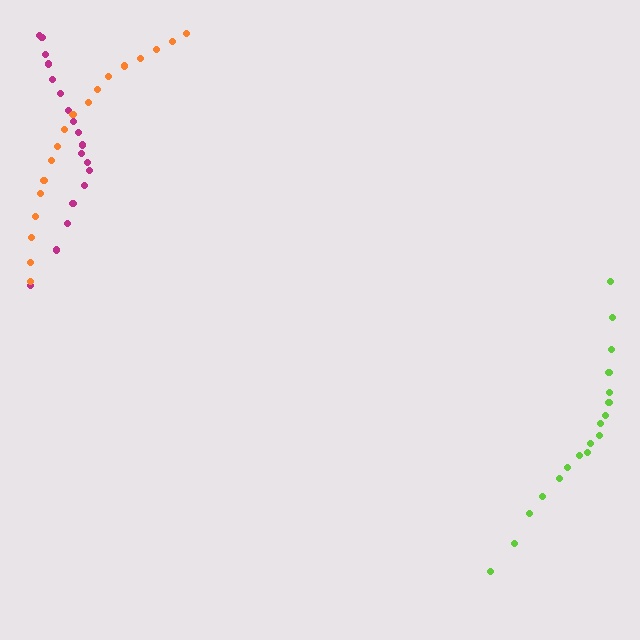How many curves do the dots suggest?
There are 3 distinct paths.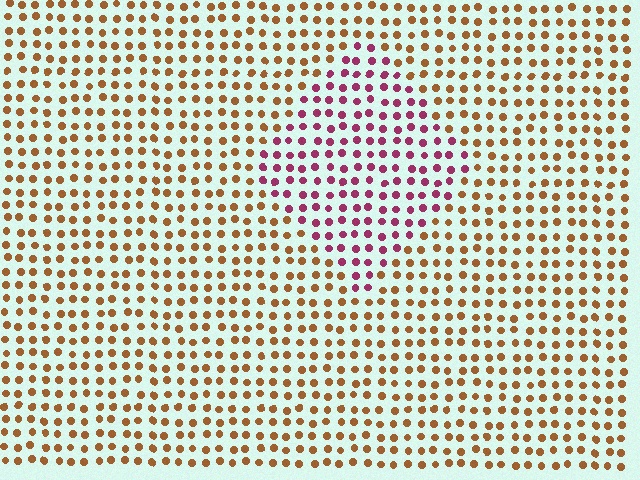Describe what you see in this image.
The image is filled with small brown elements in a uniform arrangement. A diamond-shaped region is visible where the elements are tinted to a slightly different hue, forming a subtle color boundary.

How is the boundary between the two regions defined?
The boundary is defined purely by a slight shift in hue (about 57 degrees). Spacing, size, and orientation are identical on both sides.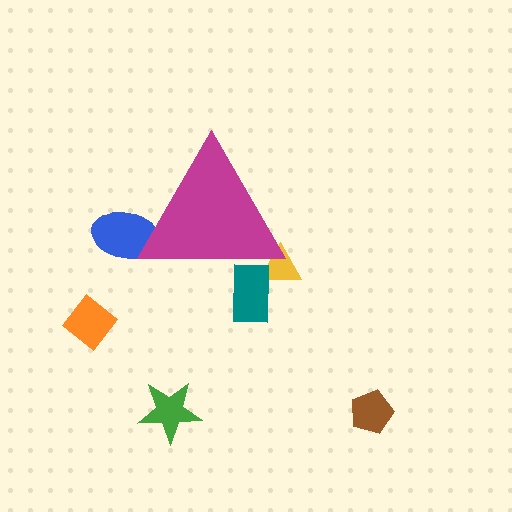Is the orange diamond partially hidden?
No, the orange diamond is fully visible.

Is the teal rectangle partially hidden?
Yes, the teal rectangle is partially hidden behind the magenta triangle.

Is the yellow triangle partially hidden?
Yes, the yellow triangle is partially hidden behind the magenta triangle.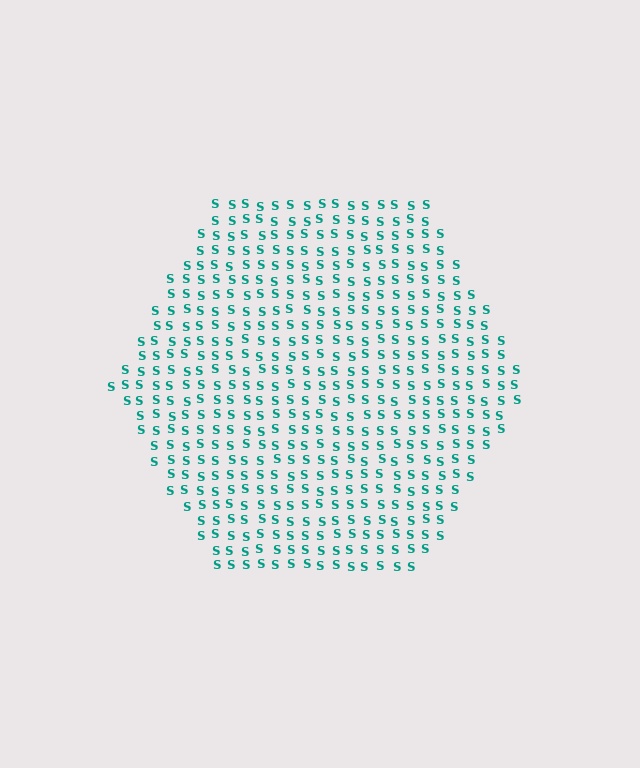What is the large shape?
The large shape is a hexagon.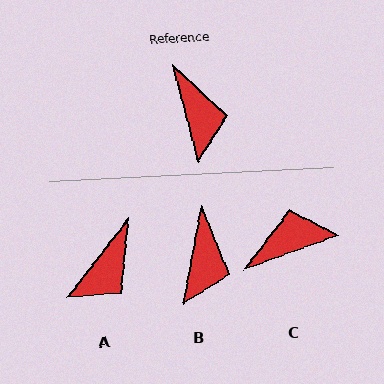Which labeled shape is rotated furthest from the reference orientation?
C, about 95 degrees away.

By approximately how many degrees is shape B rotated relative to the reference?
Approximately 25 degrees clockwise.